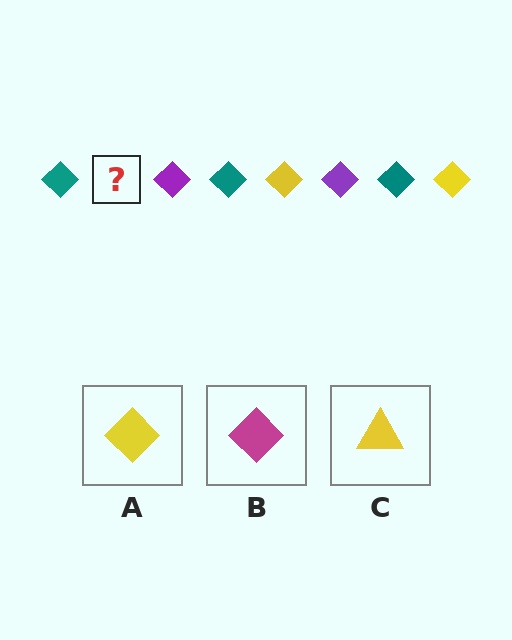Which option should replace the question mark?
Option A.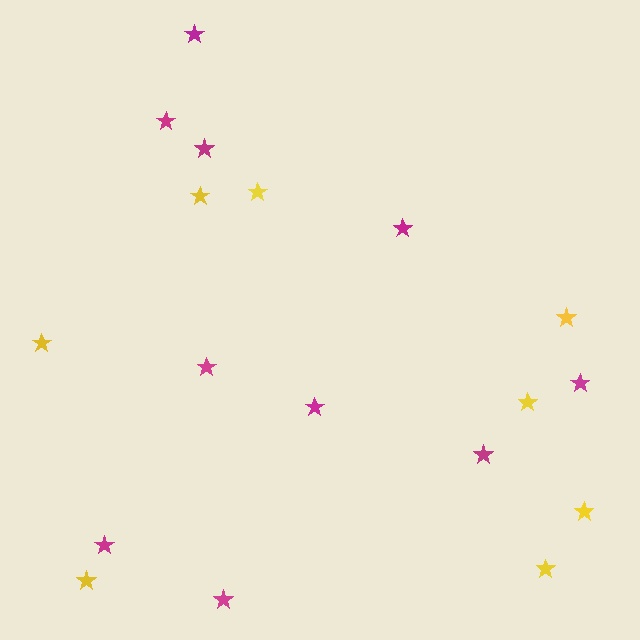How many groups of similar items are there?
There are 2 groups: one group of yellow stars (8) and one group of magenta stars (10).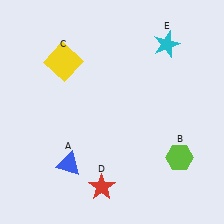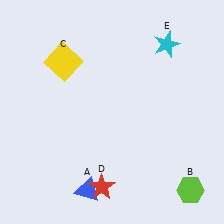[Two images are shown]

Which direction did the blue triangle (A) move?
The blue triangle (A) moved down.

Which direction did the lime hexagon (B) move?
The lime hexagon (B) moved down.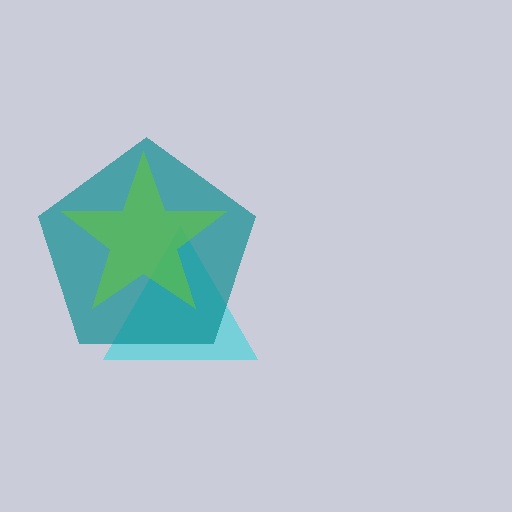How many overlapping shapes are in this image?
There are 3 overlapping shapes in the image.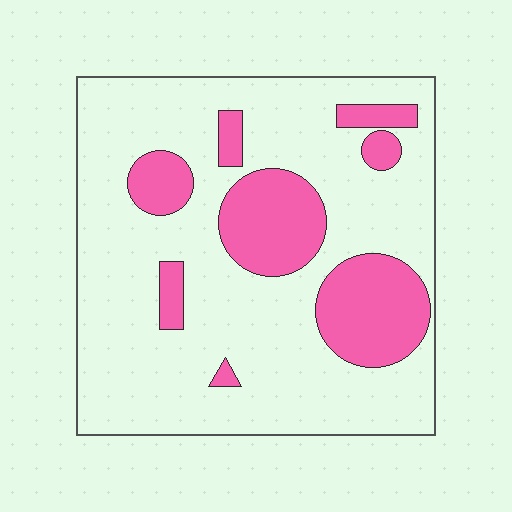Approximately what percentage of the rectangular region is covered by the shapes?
Approximately 25%.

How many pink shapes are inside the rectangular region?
8.